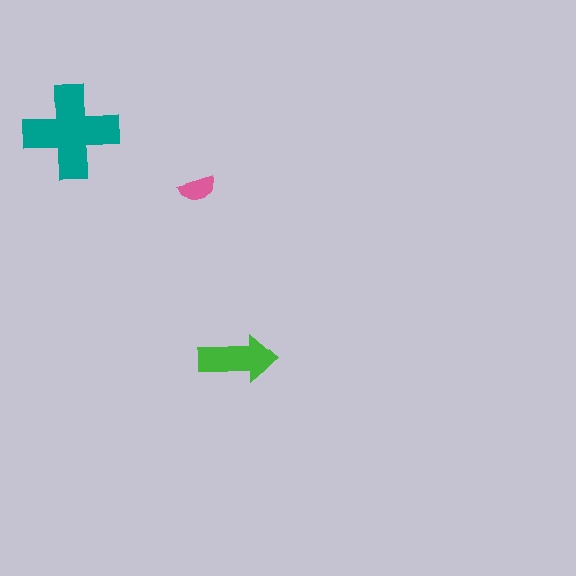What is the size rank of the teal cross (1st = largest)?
1st.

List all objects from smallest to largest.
The pink semicircle, the green arrow, the teal cross.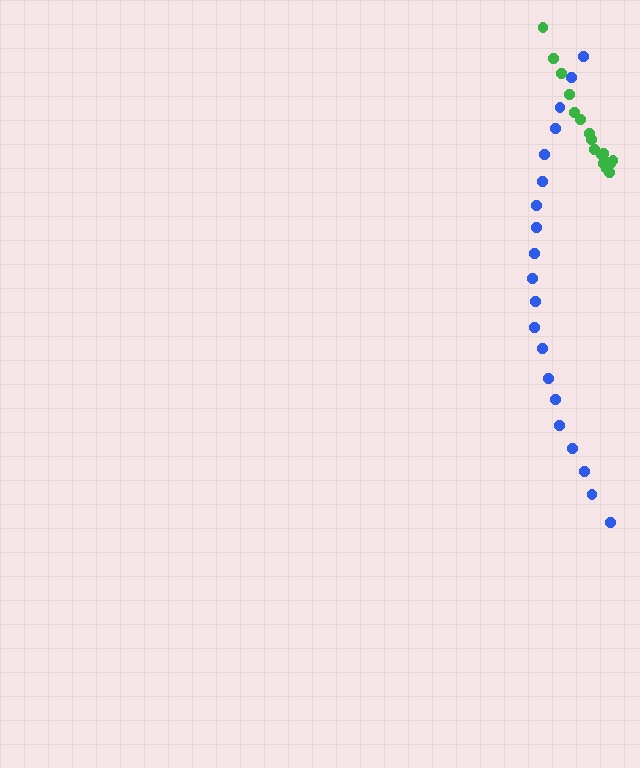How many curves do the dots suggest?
There are 2 distinct paths.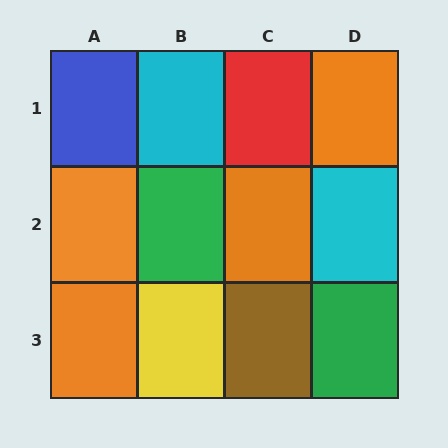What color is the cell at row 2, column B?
Green.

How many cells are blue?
1 cell is blue.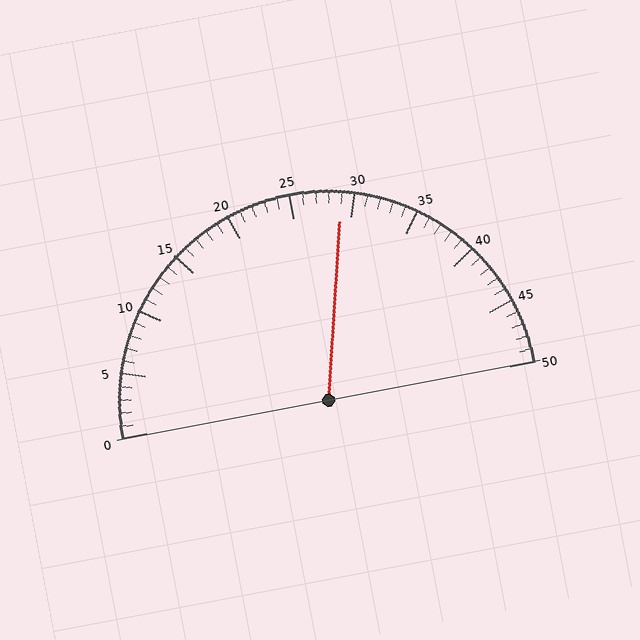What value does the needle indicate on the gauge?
The needle indicates approximately 29.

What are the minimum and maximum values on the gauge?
The gauge ranges from 0 to 50.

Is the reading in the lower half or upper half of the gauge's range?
The reading is in the upper half of the range (0 to 50).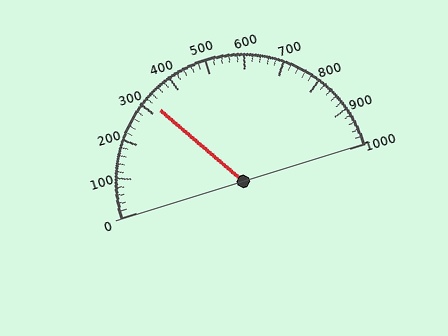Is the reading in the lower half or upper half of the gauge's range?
The reading is in the lower half of the range (0 to 1000).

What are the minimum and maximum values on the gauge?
The gauge ranges from 0 to 1000.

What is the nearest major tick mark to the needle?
The nearest major tick mark is 300.